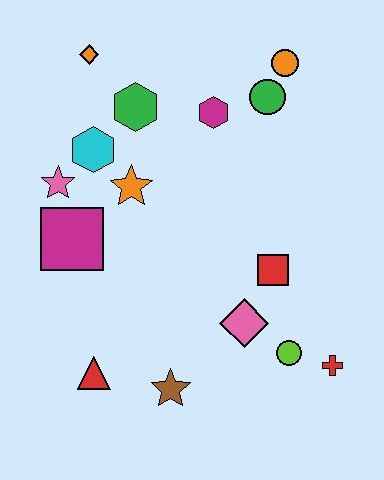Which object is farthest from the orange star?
The red cross is farthest from the orange star.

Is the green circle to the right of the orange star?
Yes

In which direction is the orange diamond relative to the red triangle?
The orange diamond is above the red triangle.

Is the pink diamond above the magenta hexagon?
No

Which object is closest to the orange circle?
The green circle is closest to the orange circle.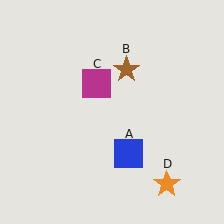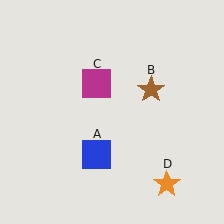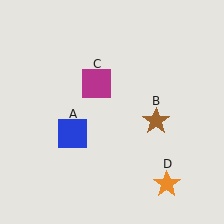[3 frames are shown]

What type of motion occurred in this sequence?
The blue square (object A), brown star (object B) rotated clockwise around the center of the scene.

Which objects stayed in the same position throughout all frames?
Magenta square (object C) and orange star (object D) remained stationary.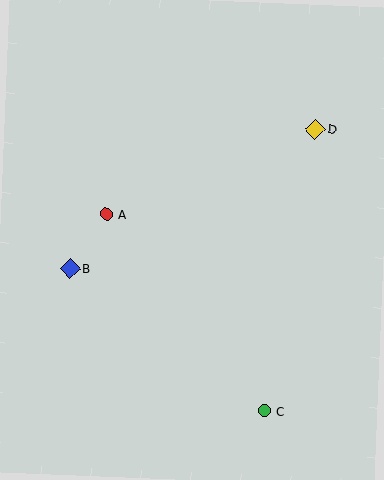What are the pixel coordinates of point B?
Point B is at (70, 268).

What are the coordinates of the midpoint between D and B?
The midpoint between D and B is at (193, 199).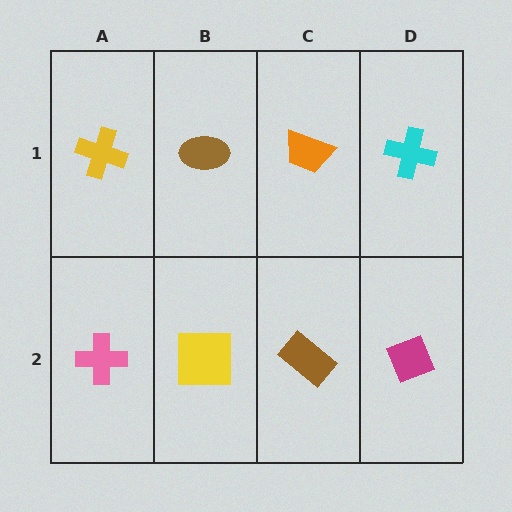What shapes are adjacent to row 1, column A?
A pink cross (row 2, column A), a brown ellipse (row 1, column B).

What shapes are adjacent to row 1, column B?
A yellow square (row 2, column B), a yellow cross (row 1, column A), an orange trapezoid (row 1, column C).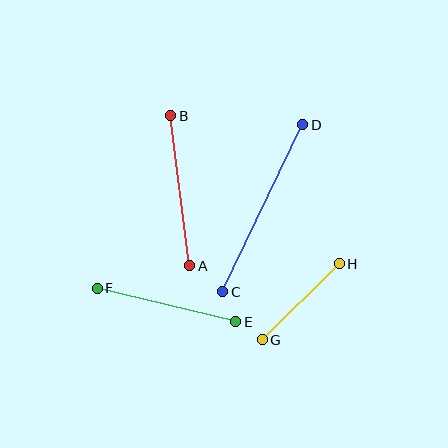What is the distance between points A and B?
The distance is approximately 151 pixels.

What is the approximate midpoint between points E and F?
The midpoint is at approximately (166, 305) pixels.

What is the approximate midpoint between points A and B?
The midpoint is at approximately (180, 191) pixels.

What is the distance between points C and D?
The distance is approximately 185 pixels.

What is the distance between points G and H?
The distance is approximately 108 pixels.